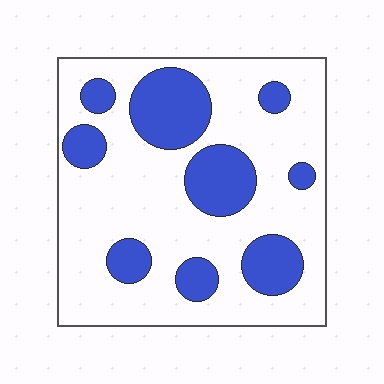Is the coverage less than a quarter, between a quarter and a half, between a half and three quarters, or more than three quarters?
Between a quarter and a half.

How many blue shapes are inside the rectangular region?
9.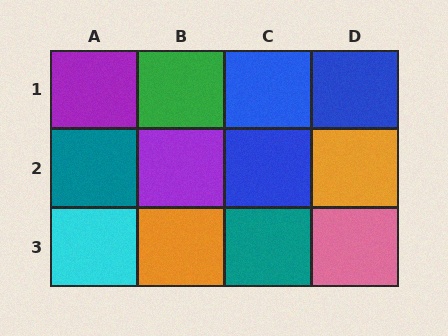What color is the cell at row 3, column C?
Teal.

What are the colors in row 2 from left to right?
Teal, purple, blue, orange.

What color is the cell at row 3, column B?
Orange.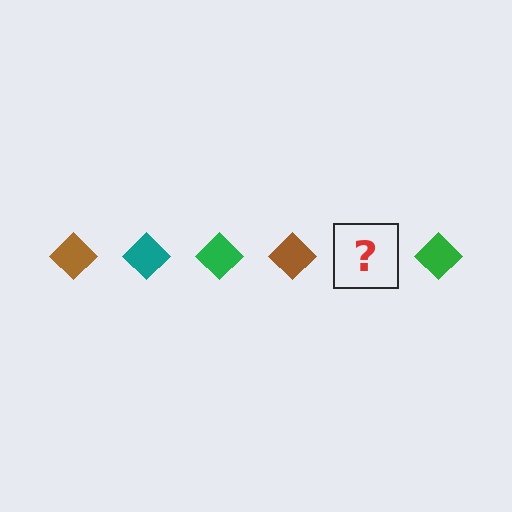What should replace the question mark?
The question mark should be replaced with a teal diamond.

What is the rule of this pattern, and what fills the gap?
The rule is that the pattern cycles through brown, teal, green diamonds. The gap should be filled with a teal diamond.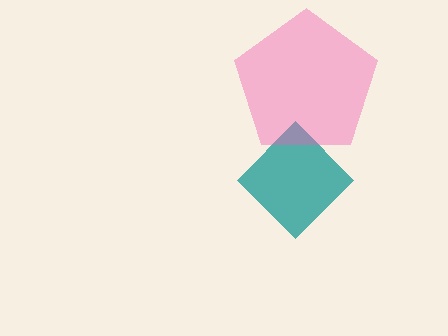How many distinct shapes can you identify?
There are 2 distinct shapes: a teal diamond, a pink pentagon.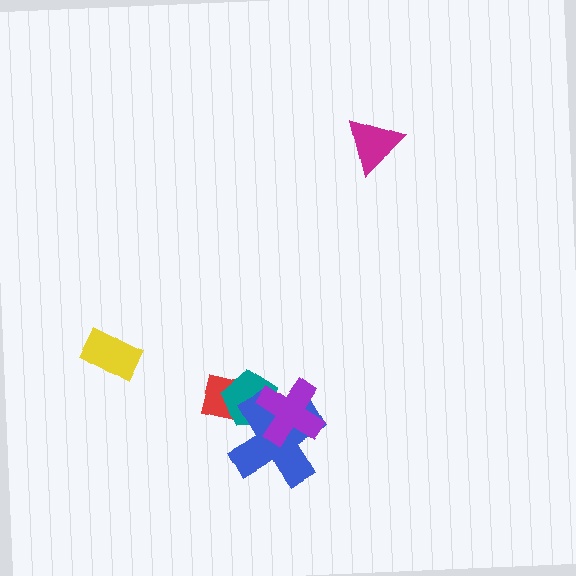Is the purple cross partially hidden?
No, no other shape covers it.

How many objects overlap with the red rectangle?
3 objects overlap with the red rectangle.